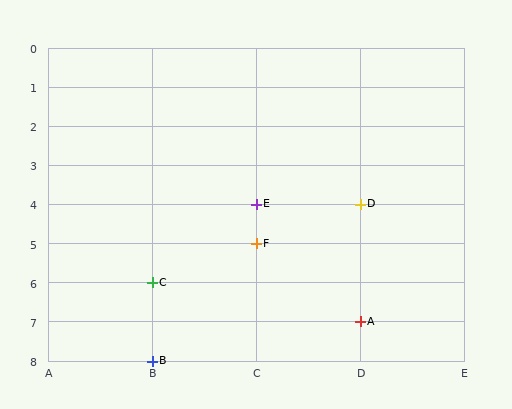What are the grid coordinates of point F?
Point F is at grid coordinates (C, 5).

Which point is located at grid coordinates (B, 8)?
Point B is at (B, 8).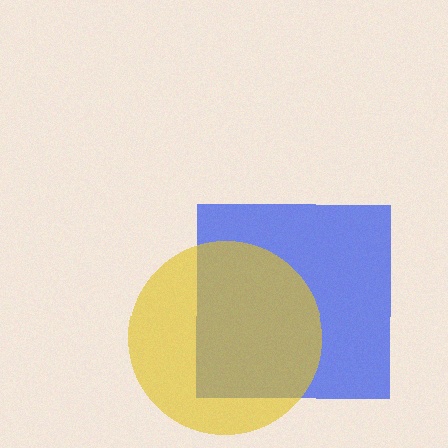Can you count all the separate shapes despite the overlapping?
Yes, there are 2 separate shapes.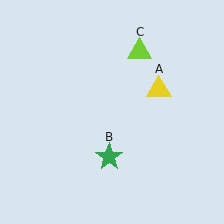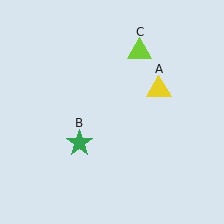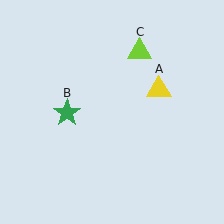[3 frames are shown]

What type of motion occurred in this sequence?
The green star (object B) rotated clockwise around the center of the scene.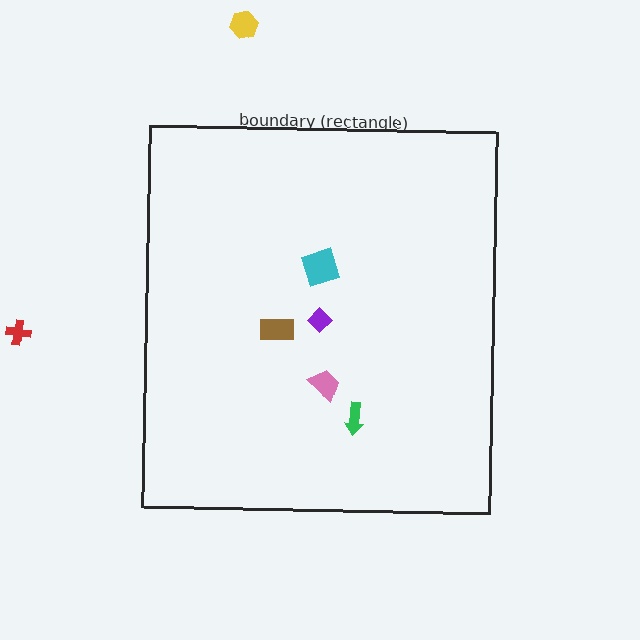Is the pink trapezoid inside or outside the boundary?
Inside.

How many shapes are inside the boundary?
5 inside, 2 outside.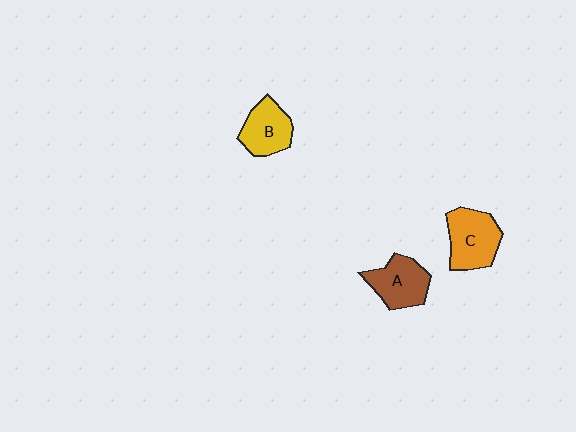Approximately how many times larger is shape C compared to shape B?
Approximately 1.2 times.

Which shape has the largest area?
Shape C (orange).